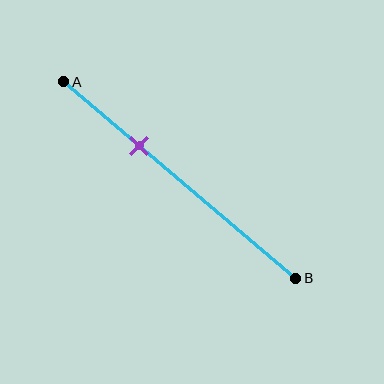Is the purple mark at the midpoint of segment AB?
No, the mark is at about 35% from A, not at the 50% midpoint.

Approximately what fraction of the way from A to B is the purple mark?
The purple mark is approximately 35% of the way from A to B.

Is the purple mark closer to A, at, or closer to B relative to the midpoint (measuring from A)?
The purple mark is closer to point A than the midpoint of segment AB.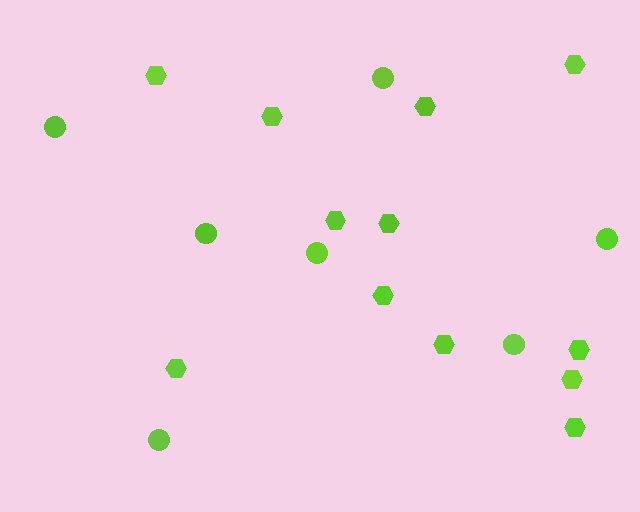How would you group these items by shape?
There are 2 groups: one group of hexagons (12) and one group of circles (7).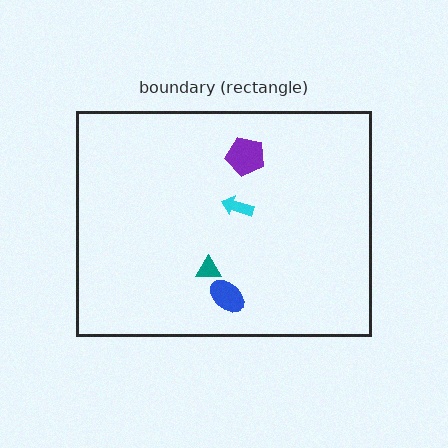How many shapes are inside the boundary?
4 inside, 0 outside.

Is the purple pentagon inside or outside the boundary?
Inside.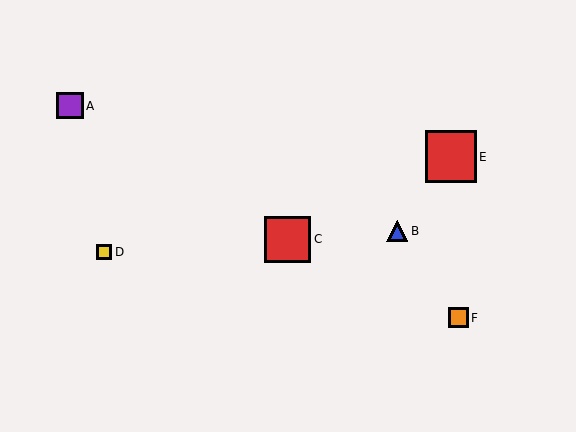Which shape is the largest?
The red square (labeled E) is the largest.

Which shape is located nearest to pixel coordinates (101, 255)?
The yellow square (labeled D) at (104, 252) is nearest to that location.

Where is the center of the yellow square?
The center of the yellow square is at (104, 252).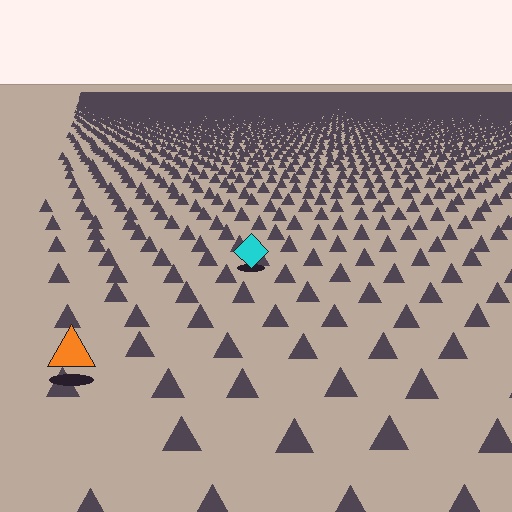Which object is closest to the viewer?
The orange triangle is closest. The texture marks near it are larger and more spread out.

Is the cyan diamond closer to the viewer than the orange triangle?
No. The orange triangle is closer — you can tell from the texture gradient: the ground texture is coarser near it.